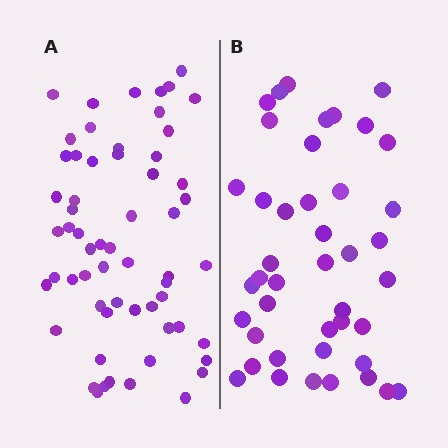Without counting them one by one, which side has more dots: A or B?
Region A (the left region) has more dots.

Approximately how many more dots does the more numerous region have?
Region A has approximately 15 more dots than region B.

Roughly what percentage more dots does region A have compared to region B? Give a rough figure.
About 40% more.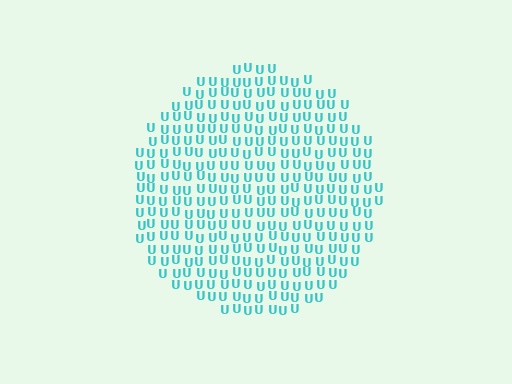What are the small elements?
The small elements are letter U's.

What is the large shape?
The large shape is a circle.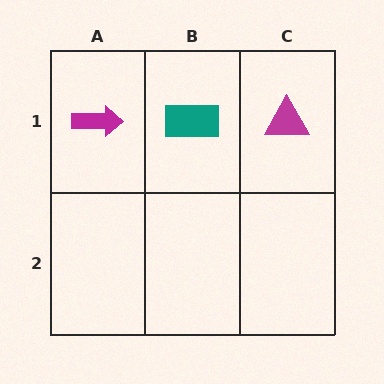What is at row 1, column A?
A magenta arrow.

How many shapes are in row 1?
3 shapes.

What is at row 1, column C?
A magenta triangle.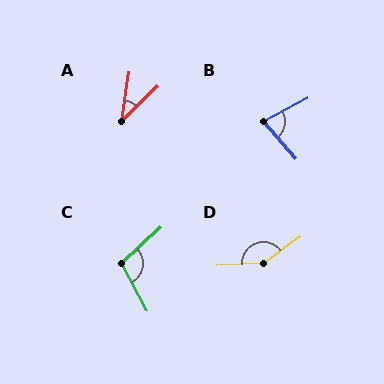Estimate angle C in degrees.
Approximately 105 degrees.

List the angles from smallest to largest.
A (37°), B (76°), C (105°), D (147°).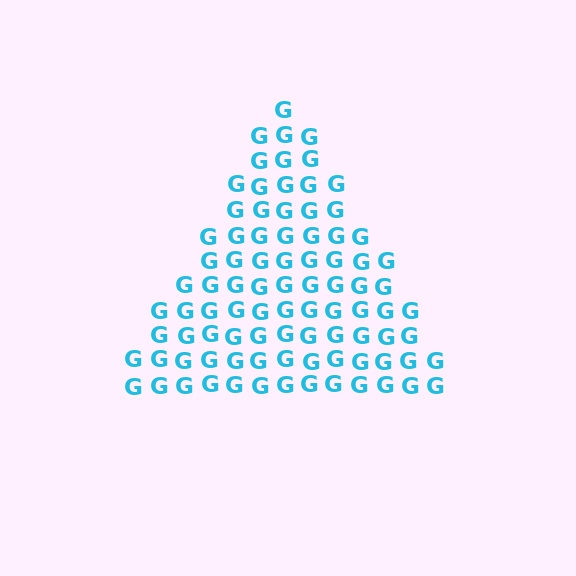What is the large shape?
The large shape is a triangle.